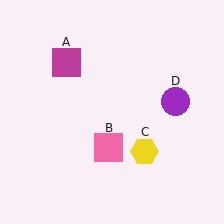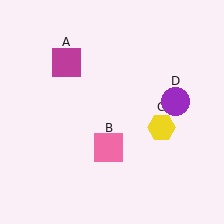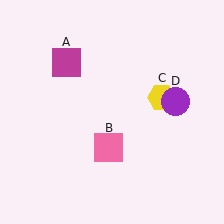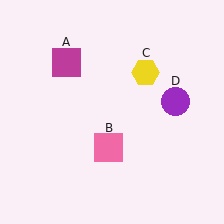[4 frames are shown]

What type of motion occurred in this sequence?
The yellow hexagon (object C) rotated counterclockwise around the center of the scene.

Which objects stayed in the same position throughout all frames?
Magenta square (object A) and pink square (object B) and purple circle (object D) remained stationary.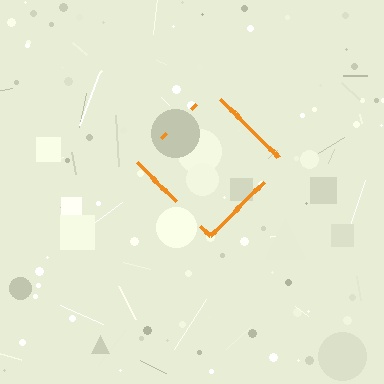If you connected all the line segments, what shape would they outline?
They would outline a diamond.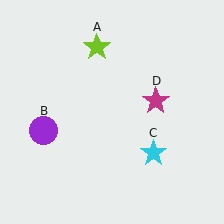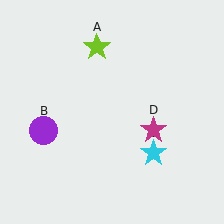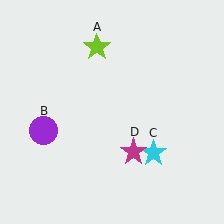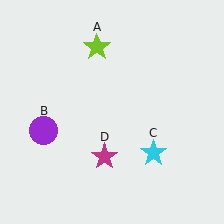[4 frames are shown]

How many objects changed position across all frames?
1 object changed position: magenta star (object D).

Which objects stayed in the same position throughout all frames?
Lime star (object A) and purple circle (object B) and cyan star (object C) remained stationary.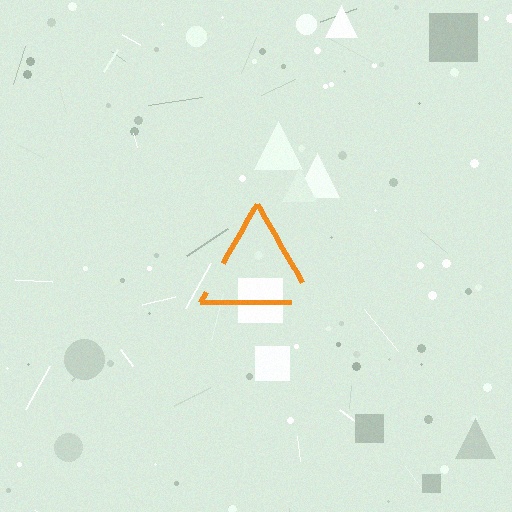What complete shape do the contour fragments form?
The contour fragments form a triangle.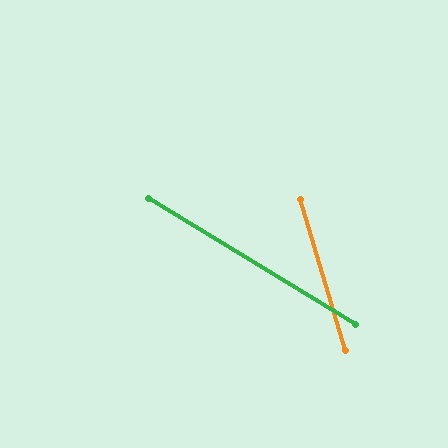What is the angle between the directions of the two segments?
Approximately 42 degrees.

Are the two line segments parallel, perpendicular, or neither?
Neither parallel nor perpendicular — they differ by about 42°.